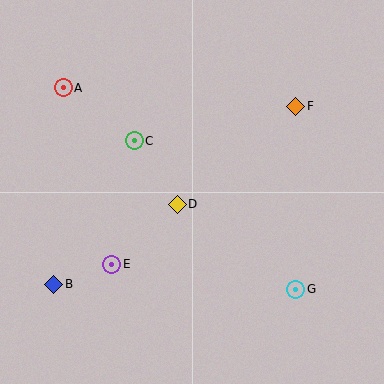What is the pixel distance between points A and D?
The distance between A and D is 163 pixels.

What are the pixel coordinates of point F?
Point F is at (296, 106).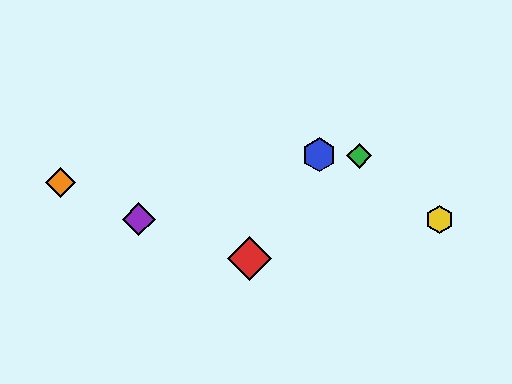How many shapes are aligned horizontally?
2 shapes (the yellow hexagon, the purple diamond) are aligned horizontally.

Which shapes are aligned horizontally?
The yellow hexagon, the purple diamond are aligned horizontally.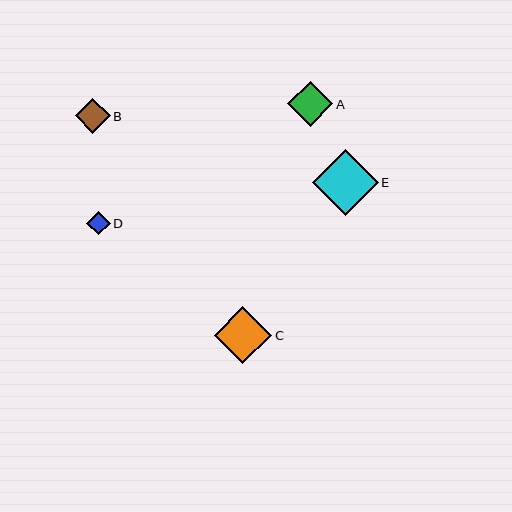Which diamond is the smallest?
Diamond D is the smallest with a size of approximately 23 pixels.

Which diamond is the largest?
Diamond E is the largest with a size of approximately 66 pixels.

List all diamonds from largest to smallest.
From largest to smallest: E, C, A, B, D.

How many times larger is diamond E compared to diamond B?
Diamond E is approximately 1.9 times the size of diamond B.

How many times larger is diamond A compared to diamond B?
Diamond A is approximately 1.3 times the size of diamond B.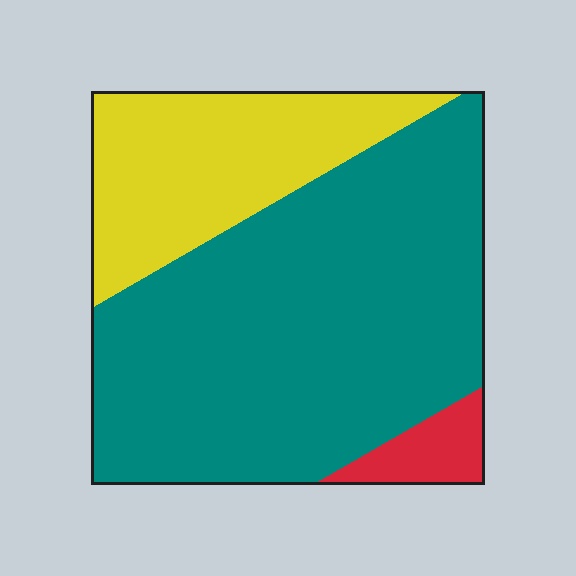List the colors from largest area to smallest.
From largest to smallest: teal, yellow, red.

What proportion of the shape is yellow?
Yellow takes up about one quarter (1/4) of the shape.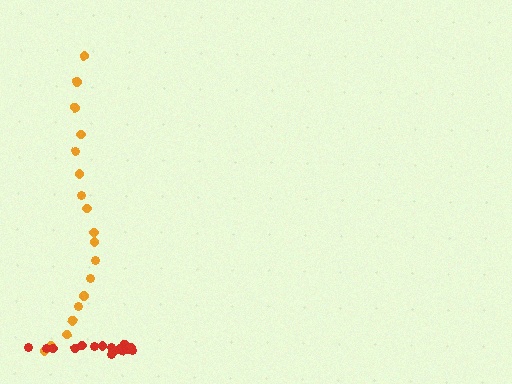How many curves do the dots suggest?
There are 2 distinct paths.